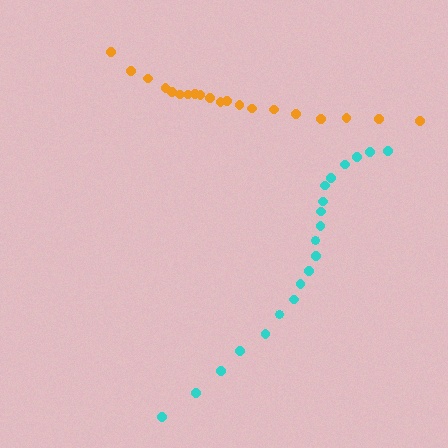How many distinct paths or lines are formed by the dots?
There are 2 distinct paths.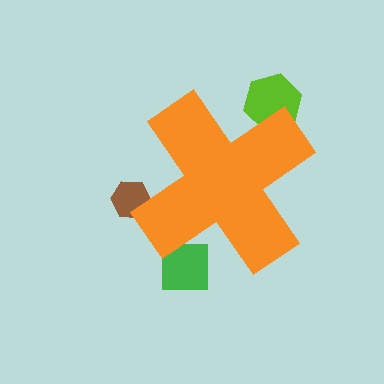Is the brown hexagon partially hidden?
Yes, the brown hexagon is partially hidden behind the orange cross.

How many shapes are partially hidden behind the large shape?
3 shapes are partially hidden.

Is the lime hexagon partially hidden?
Yes, the lime hexagon is partially hidden behind the orange cross.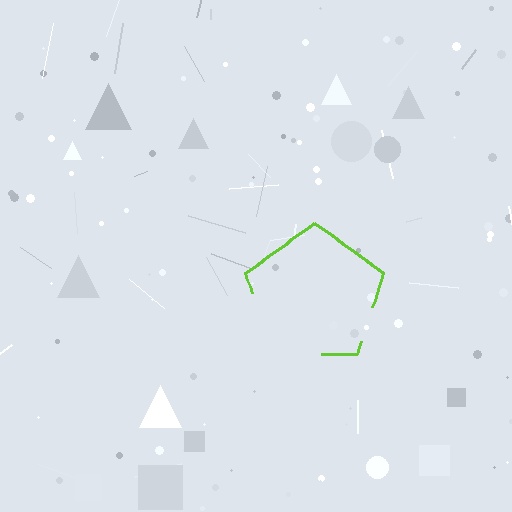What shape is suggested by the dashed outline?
The dashed outline suggests a pentagon.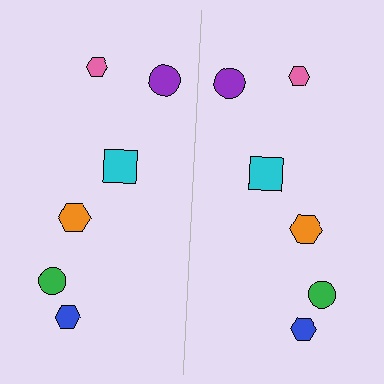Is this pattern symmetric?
Yes, this pattern has bilateral (reflection) symmetry.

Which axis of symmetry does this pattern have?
The pattern has a vertical axis of symmetry running through the center of the image.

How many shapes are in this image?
There are 12 shapes in this image.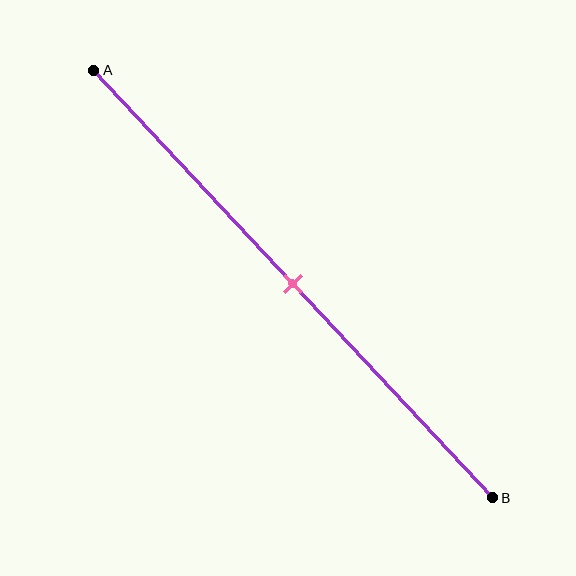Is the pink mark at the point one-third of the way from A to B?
No, the mark is at about 50% from A, not at the 33% one-third point.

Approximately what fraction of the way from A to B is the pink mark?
The pink mark is approximately 50% of the way from A to B.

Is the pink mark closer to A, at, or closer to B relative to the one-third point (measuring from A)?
The pink mark is closer to point B than the one-third point of segment AB.